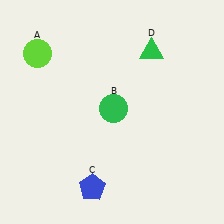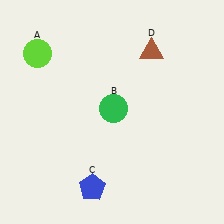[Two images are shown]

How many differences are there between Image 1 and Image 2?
There is 1 difference between the two images.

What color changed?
The triangle (D) changed from green in Image 1 to brown in Image 2.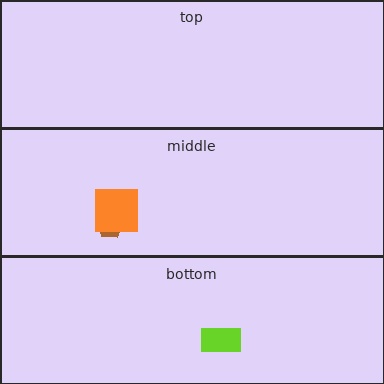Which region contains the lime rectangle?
The bottom region.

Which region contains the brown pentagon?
The middle region.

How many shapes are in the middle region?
2.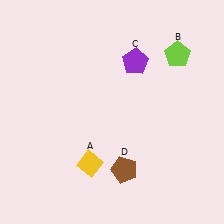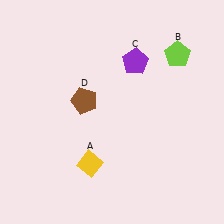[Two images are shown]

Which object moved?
The brown pentagon (D) moved up.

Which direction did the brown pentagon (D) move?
The brown pentagon (D) moved up.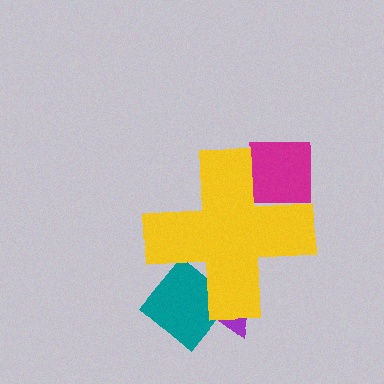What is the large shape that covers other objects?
A yellow cross.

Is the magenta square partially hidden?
Yes, the magenta square is partially hidden behind the yellow cross.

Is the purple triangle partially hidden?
Yes, the purple triangle is partially hidden behind the yellow cross.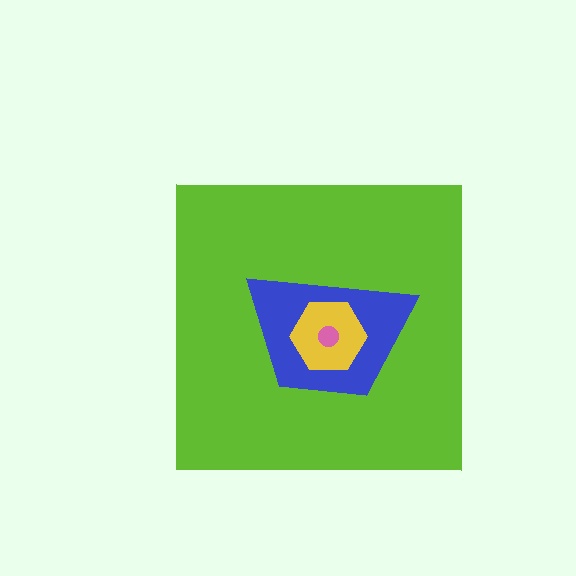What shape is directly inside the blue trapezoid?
The yellow hexagon.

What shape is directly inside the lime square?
The blue trapezoid.